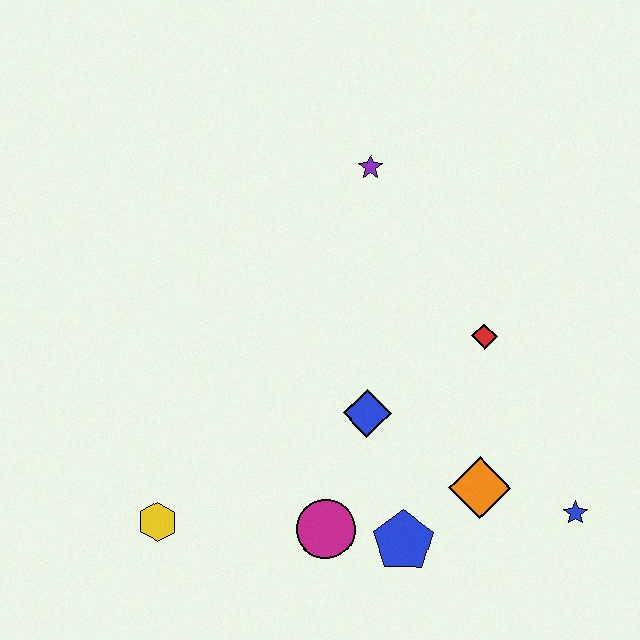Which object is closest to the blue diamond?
The magenta circle is closest to the blue diamond.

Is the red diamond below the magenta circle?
No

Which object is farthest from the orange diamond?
The purple star is farthest from the orange diamond.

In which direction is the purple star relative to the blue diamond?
The purple star is above the blue diamond.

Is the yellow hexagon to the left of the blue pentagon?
Yes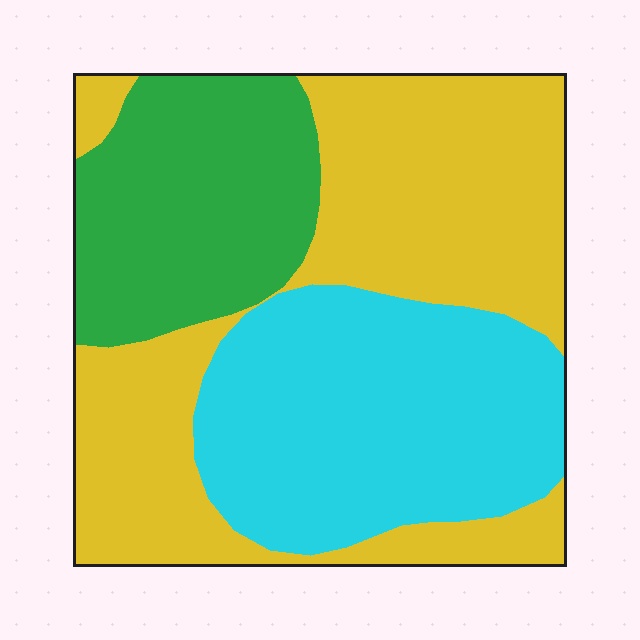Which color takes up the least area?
Green, at roughly 25%.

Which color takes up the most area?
Yellow, at roughly 45%.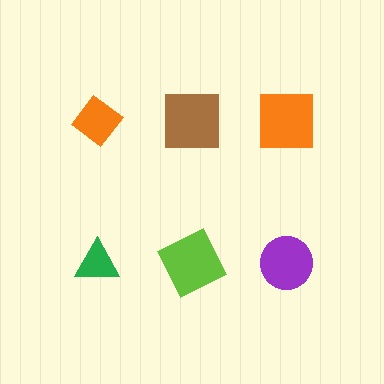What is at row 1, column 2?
A brown square.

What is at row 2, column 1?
A green triangle.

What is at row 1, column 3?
An orange square.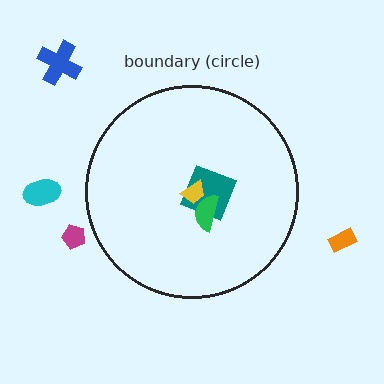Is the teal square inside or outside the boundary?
Inside.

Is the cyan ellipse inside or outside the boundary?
Outside.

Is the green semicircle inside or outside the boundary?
Inside.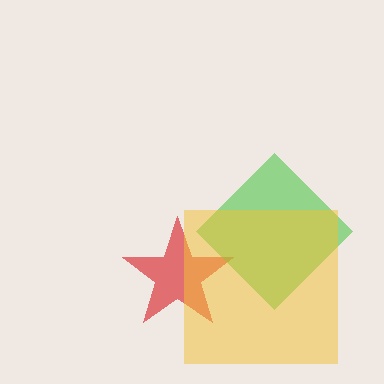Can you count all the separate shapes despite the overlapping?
Yes, there are 3 separate shapes.